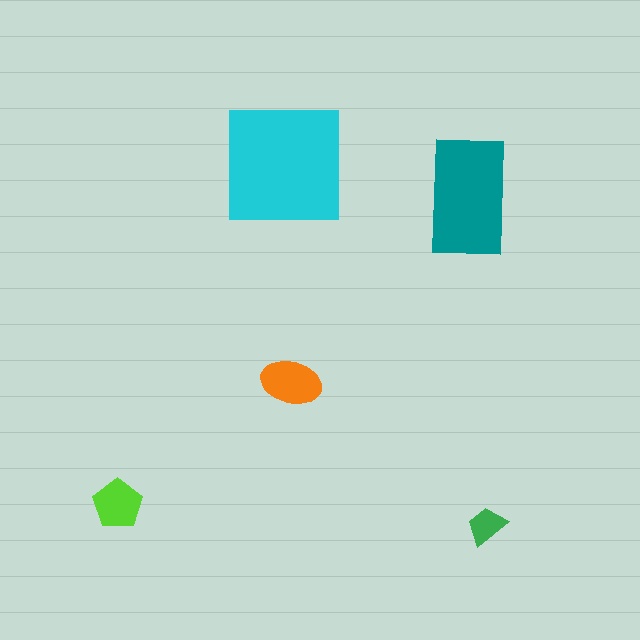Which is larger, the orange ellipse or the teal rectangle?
The teal rectangle.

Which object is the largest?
The cyan square.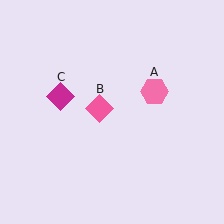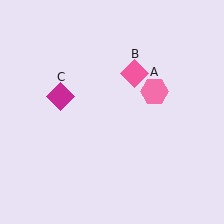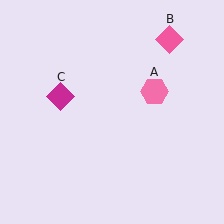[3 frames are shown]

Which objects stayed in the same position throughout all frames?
Pink hexagon (object A) and magenta diamond (object C) remained stationary.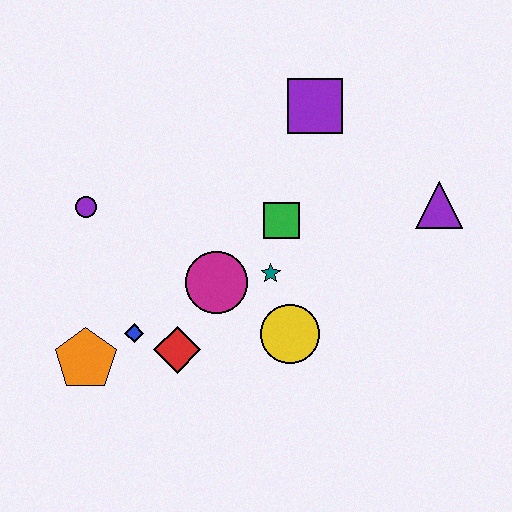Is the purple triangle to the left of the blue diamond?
No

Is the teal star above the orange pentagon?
Yes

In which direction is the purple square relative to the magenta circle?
The purple square is above the magenta circle.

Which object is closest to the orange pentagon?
The blue diamond is closest to the orange pentagon.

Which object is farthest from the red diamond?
The purple triangle is farthest from the red diamond.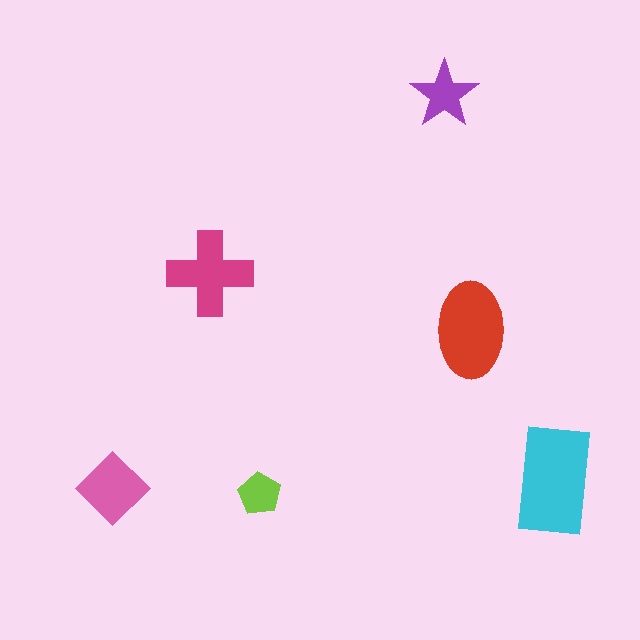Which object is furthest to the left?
The pink diamond is leftmost.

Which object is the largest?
The cyan rectangle.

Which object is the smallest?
The lime pentagon.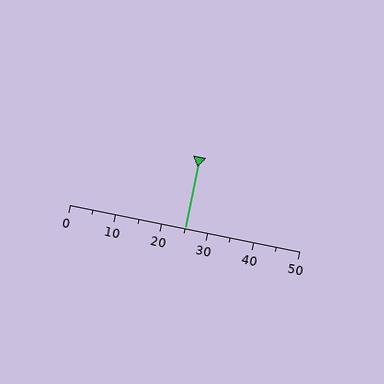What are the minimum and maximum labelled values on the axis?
The axis runs from 0 to 50.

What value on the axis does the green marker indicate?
The marker indicates approximately 25.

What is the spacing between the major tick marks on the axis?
The major ticks are spaced 10 apart.